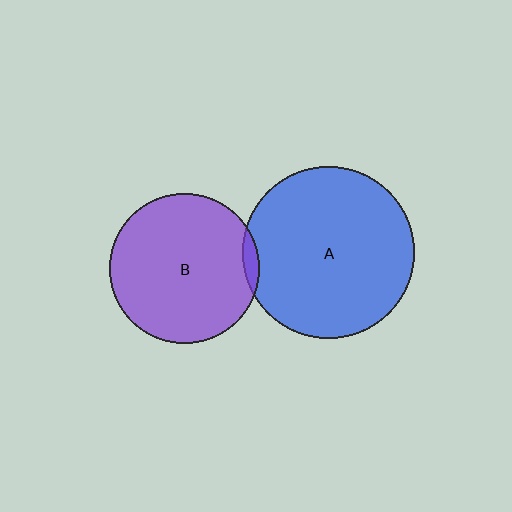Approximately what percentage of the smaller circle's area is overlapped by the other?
Approximately 5%.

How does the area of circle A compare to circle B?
Approximately 1.3 times.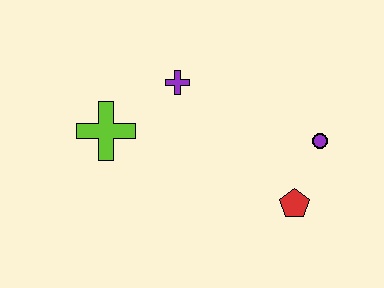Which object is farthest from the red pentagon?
The lime cross is farthest from the red pentagon.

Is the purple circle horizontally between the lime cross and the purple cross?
No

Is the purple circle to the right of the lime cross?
Yes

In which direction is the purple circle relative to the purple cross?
The purple circle is to the right of the purple cross.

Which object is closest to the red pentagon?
The purple circle is closest to the red pentagon.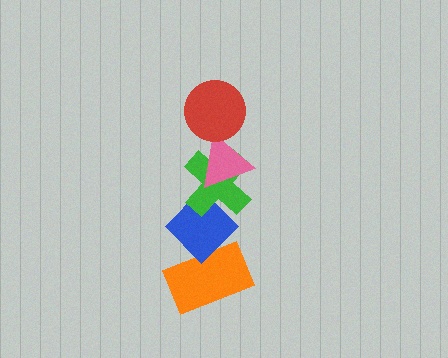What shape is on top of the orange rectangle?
The blue diamond is on top of the orange rectangle.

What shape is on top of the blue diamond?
The green cross is on top of the blue diamond.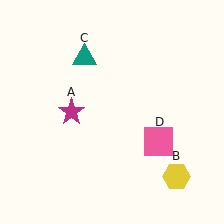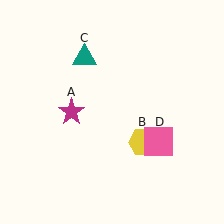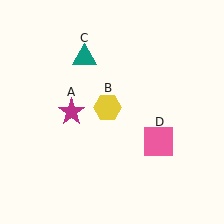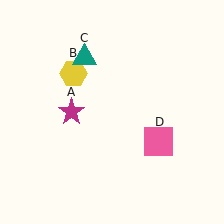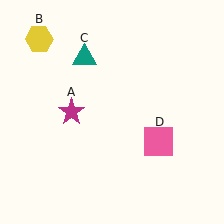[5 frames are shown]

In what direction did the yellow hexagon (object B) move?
The yellow hexagon (object B) moved up and to the left.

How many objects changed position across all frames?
1 object changed position: yellow hexagon (object B).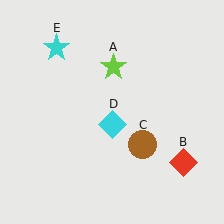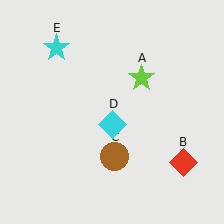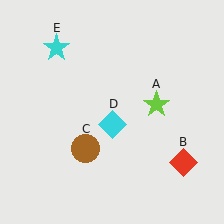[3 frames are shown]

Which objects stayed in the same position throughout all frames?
Red diamond (object B) and cyan diamond (object D) and cyan star (object E) remained stationary.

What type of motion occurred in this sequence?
The lime star (object A), brown circle (object C) rotated clockwise around the center of the scene.